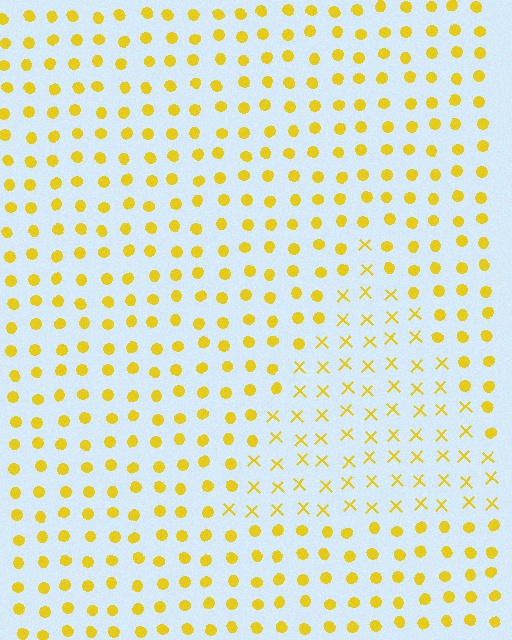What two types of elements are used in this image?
The image uses X marks inside the triangle region and circles outside it.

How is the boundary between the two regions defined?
The boundary is defined by a change in element shape: X marks inside vs. circles outside. All elements share the same color and spacing.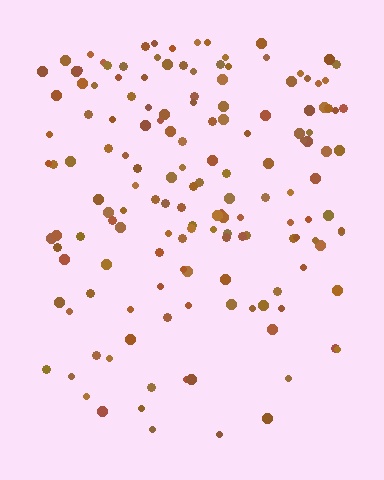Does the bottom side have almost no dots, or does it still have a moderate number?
Still a moderate number, just noticeably fewer than the top.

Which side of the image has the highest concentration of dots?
The top.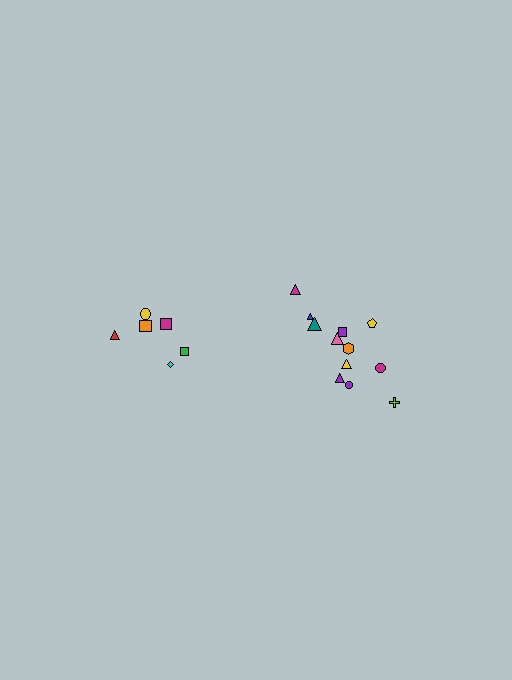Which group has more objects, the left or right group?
The right group.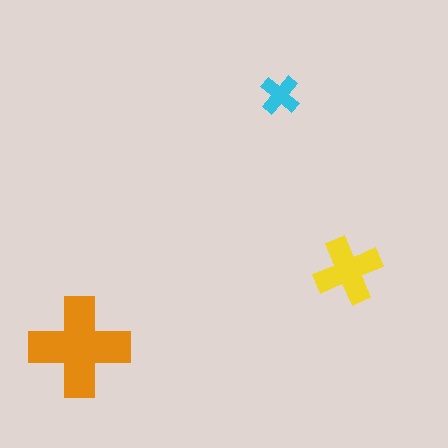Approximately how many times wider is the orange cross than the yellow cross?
About 1.5 times wider.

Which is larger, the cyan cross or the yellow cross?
The yellow one.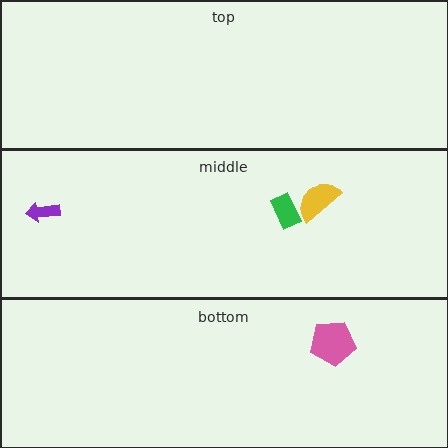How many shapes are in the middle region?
3.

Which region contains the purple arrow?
The middle region.